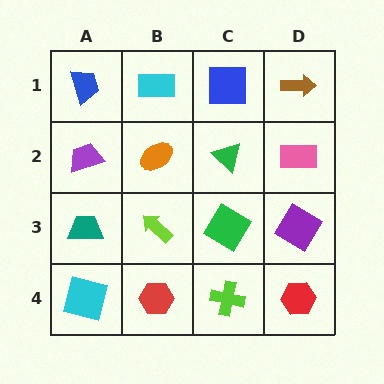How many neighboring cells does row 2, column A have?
3.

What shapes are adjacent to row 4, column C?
A green diamond (row 3, column C), a red hexagon (row 4, column B), a red hexagon (row 4, column D).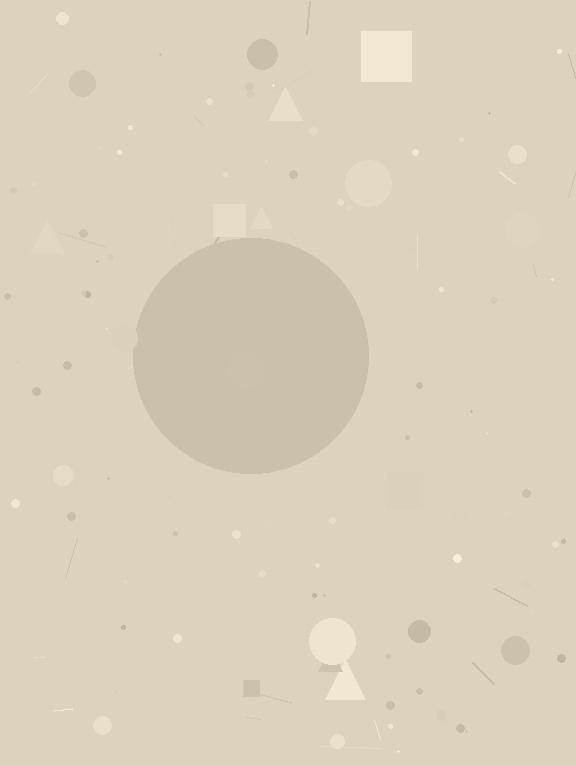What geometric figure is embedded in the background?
A circle is embedded in the background.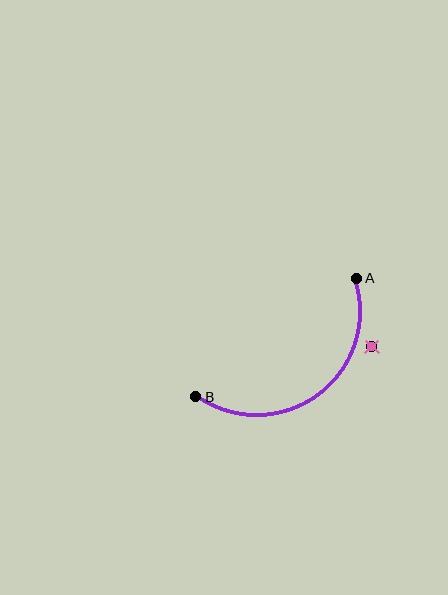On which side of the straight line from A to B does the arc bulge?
The arc bulges below and to the right of the straight line connecting A and B.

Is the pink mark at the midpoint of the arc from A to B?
No — the pink mark does not lie on the arc at all. It sits slightly outside the curve.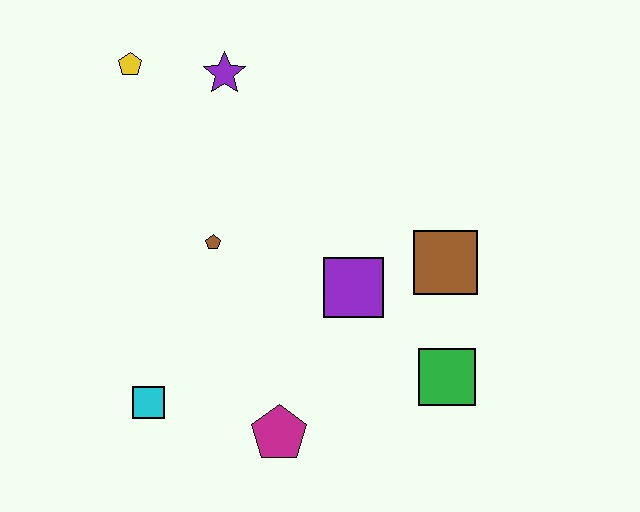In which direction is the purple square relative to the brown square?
The purple square is to the left of the brown square.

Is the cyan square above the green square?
No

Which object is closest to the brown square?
The purple square is closest to the brown square.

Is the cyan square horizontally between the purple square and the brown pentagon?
No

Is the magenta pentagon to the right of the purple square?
No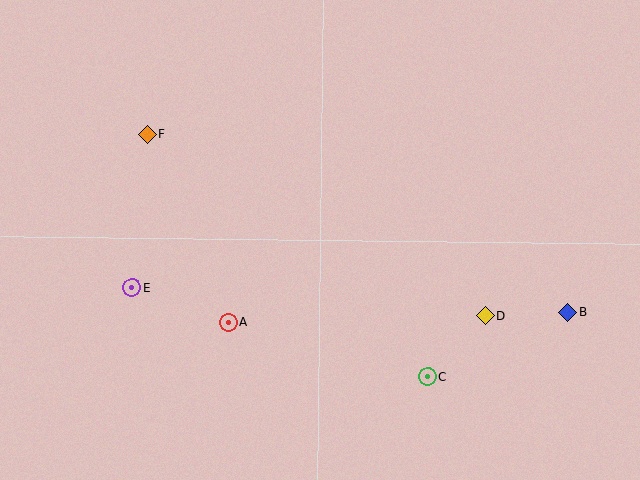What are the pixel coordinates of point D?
Point D is at (486, 316).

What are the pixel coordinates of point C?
Point C is at (427, 377).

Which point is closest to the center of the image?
Point A at (228, 322) is closest to the center.